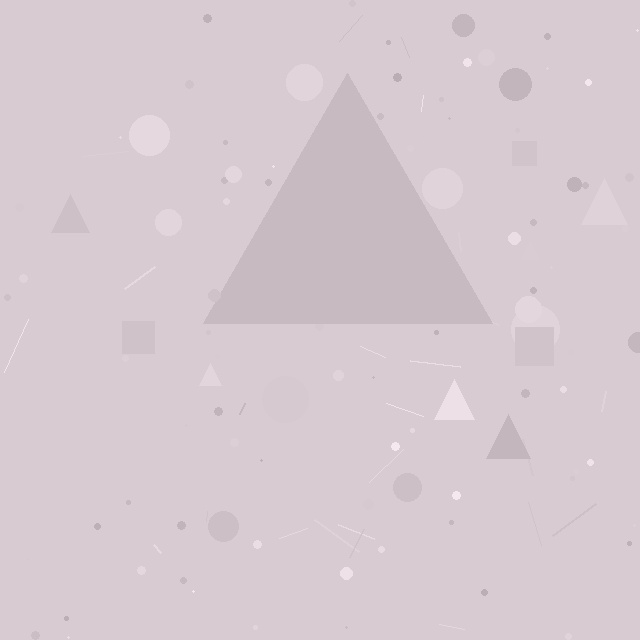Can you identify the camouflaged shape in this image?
The camouflaged shape is a triangle.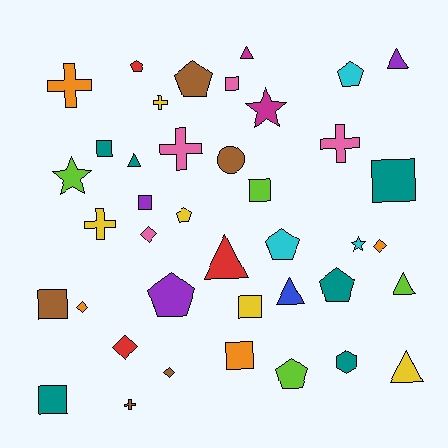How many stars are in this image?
There are 3 stars.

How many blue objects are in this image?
There is 1 blue object.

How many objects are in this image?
There are 40 objects.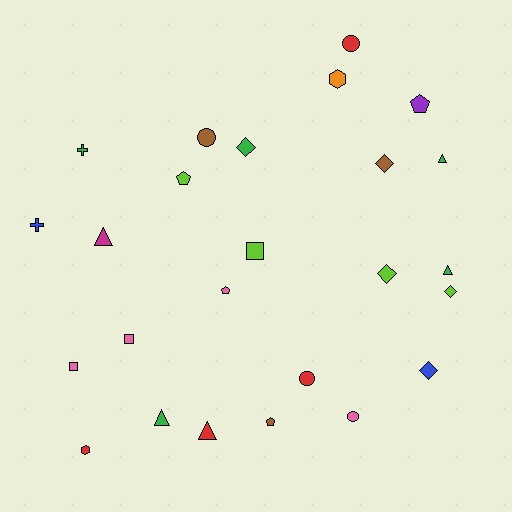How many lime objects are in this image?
There are 4 lime objects.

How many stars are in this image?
There are no stars.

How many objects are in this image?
There are 25 objects.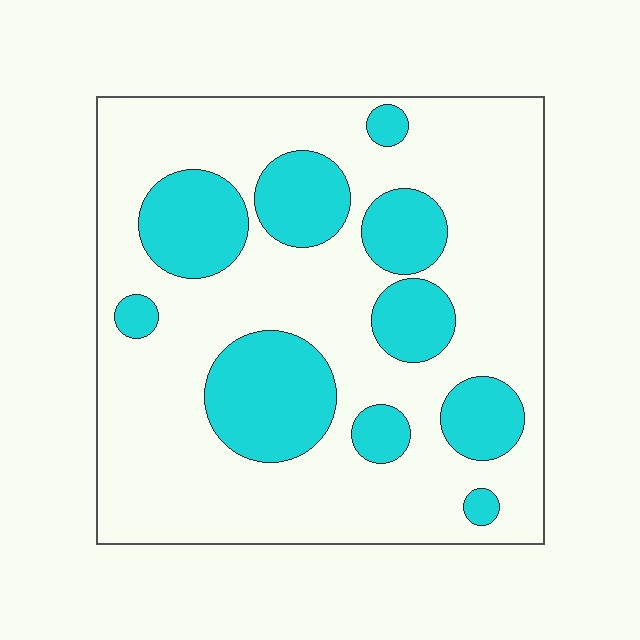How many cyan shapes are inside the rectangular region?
10.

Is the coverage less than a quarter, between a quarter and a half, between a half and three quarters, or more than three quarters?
Between a quarter and a half.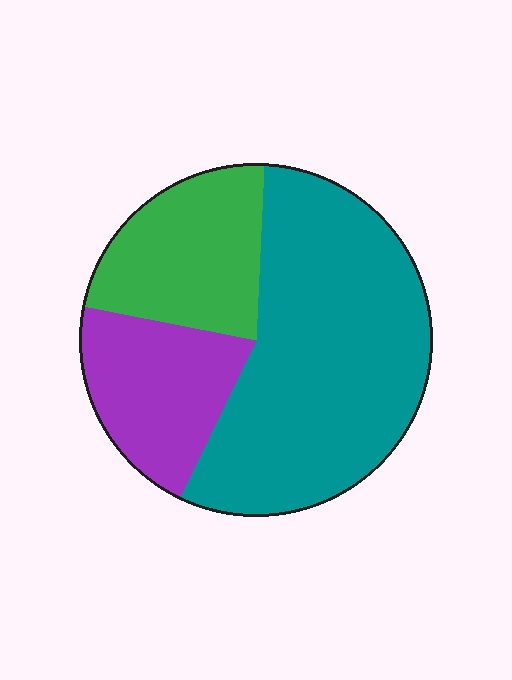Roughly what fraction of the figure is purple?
Purple covers around 20% of the figure.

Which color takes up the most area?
Teal, at roughly 55%.